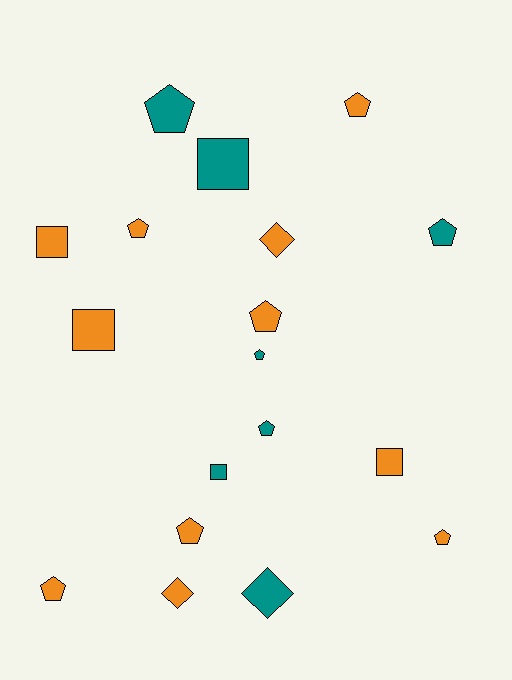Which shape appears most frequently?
Pentagon, with 10 objects.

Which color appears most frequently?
Orange, with 11 objects.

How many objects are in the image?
There are 18 objects.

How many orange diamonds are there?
There are 2 orange diamonds.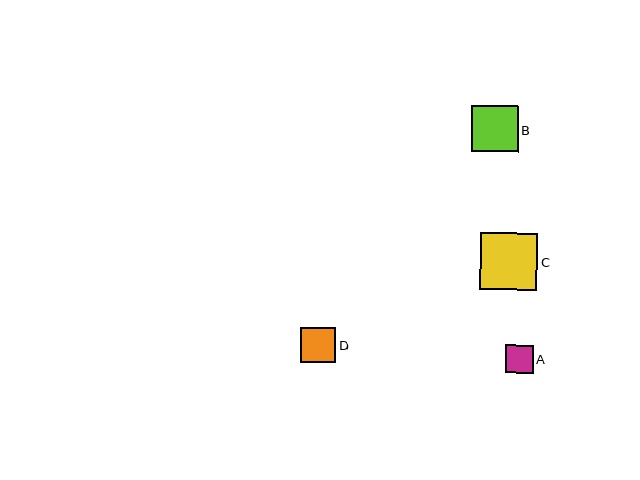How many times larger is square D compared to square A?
Square D is approximately 1.3 times the size of square A.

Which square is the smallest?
Square A is the smallest with a size of approximately 27 pixels.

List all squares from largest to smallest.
From largest to smallest: C, B, D, A.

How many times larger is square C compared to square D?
Square C is approximately 1.6 times the size of square D.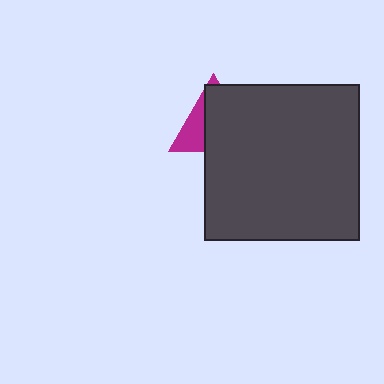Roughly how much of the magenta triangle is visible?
A small part of it is visible (roughly 33%).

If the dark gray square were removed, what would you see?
You would see the complete magenta triangle.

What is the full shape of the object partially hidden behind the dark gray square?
The partially hidden object is a magenta triangle.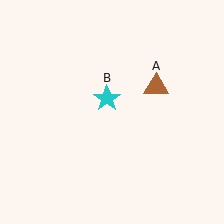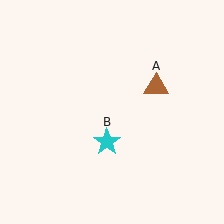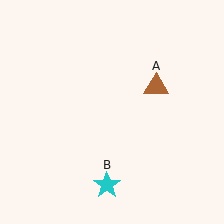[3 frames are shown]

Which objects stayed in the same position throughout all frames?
Brown triangle (object A) remained stationary.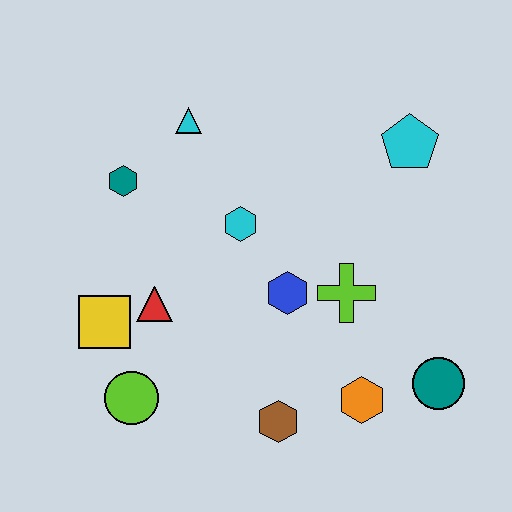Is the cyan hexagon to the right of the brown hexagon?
No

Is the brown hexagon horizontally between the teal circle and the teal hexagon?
Yes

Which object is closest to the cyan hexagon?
The blue hexagon is closest to the cyan hexagon.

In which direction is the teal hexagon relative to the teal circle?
The teal hexagon is to the left of the teal circle.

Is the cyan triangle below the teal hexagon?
No